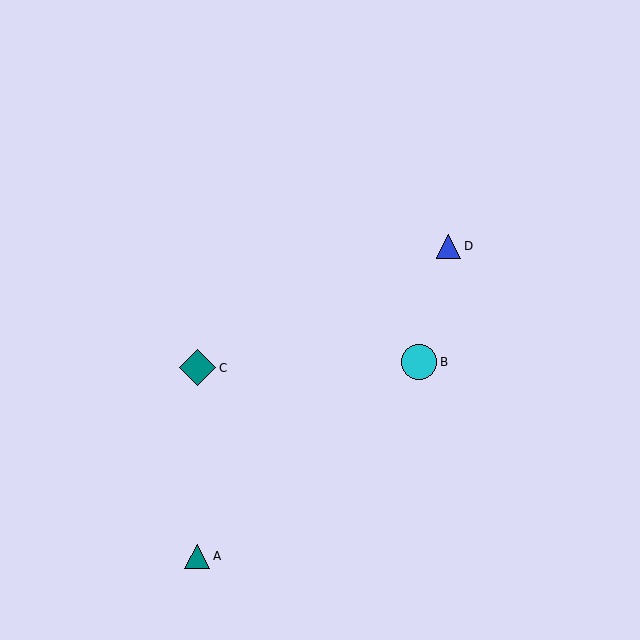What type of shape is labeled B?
Shape B is a cyan circle.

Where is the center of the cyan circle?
The center of the cyan circle is at (419, 362).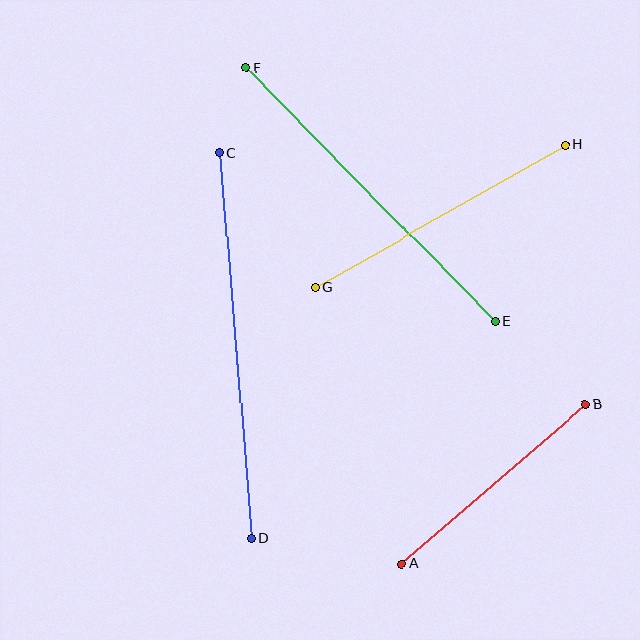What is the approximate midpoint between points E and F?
The midpoint is at approximately (371, 195) pixels.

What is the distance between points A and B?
The distance is approximately 242 pixels.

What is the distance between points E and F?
The distance is approximately 355 pixels.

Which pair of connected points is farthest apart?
Points C and D are farthest apart.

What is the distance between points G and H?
The distance is approximately 288 pixels.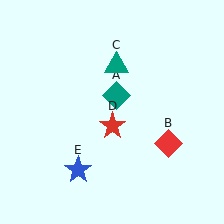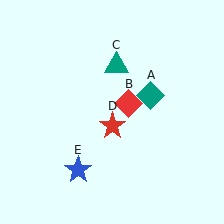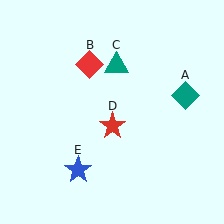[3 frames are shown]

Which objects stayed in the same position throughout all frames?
Teal triangle (object C) and red star (object D) and blue star (object E) remained stationary.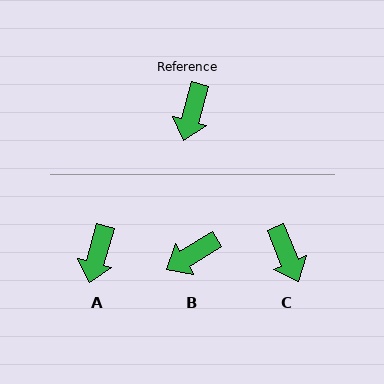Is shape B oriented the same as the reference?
No, it is off by about 42 degrees.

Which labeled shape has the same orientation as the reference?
A.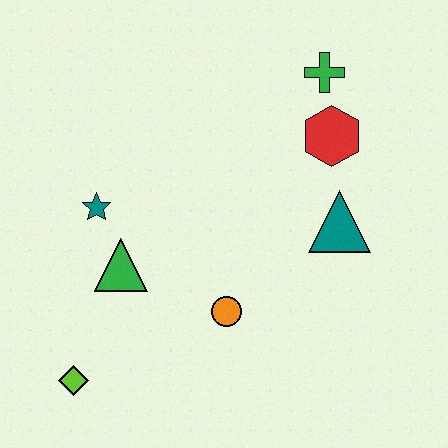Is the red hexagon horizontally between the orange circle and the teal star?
No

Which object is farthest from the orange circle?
The green cross is farthest from the orange circle.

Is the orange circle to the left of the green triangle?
No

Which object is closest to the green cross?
The red hexagon is closest to the green cross.